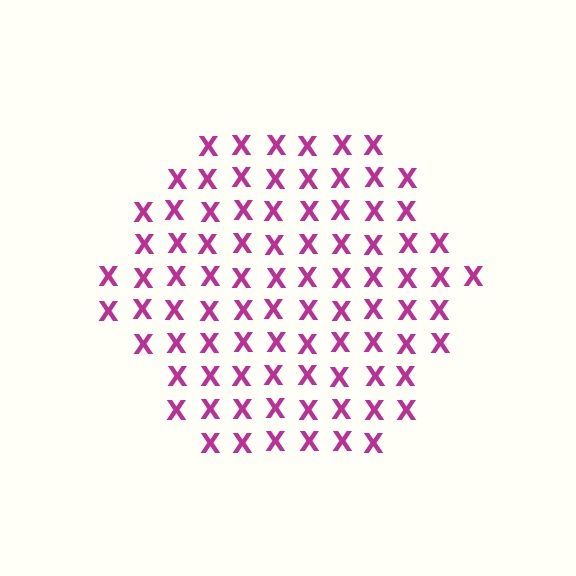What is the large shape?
The large shape is a hexagon.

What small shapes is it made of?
It is made of small letter X's.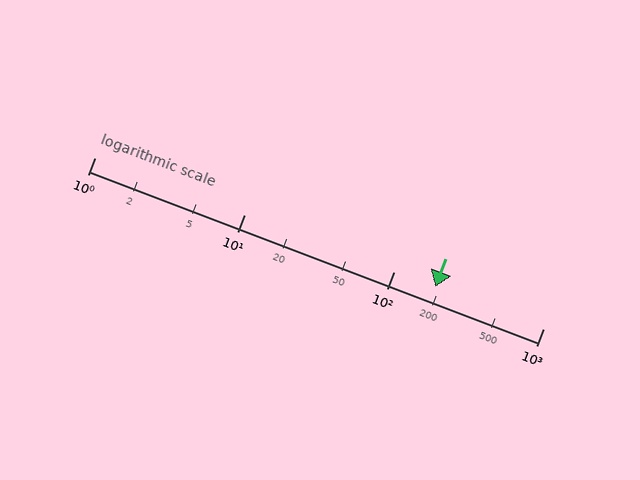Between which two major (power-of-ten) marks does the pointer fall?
The pointer is between 100 and 1000.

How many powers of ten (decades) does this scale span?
The scale spans 3 decades, from 1 to 1000.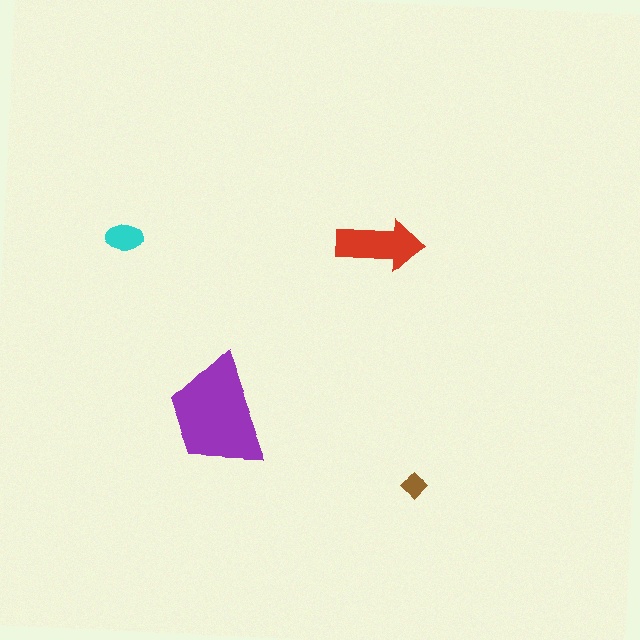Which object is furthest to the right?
The brown diamond is rightmost.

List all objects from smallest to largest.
The brown diamond, the cyan ellipse, the red arrow, the purple trapezoid.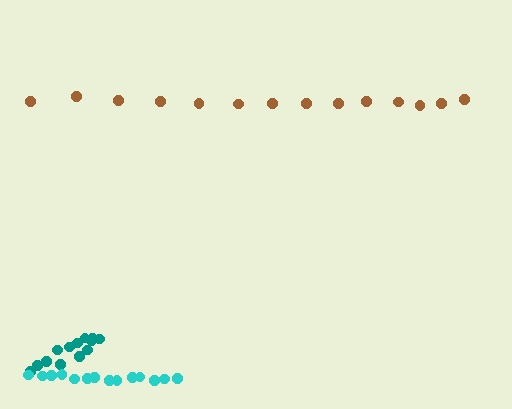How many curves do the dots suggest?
There are 3 distinct paths.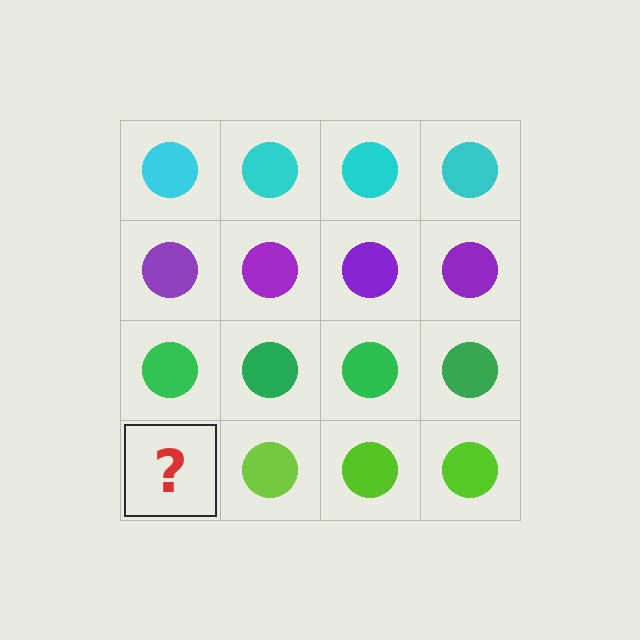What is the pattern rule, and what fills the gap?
The rule is that each row has a consistent color. The gap should be filled with a lime circle.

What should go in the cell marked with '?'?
The missing cell should contain a lime circle.